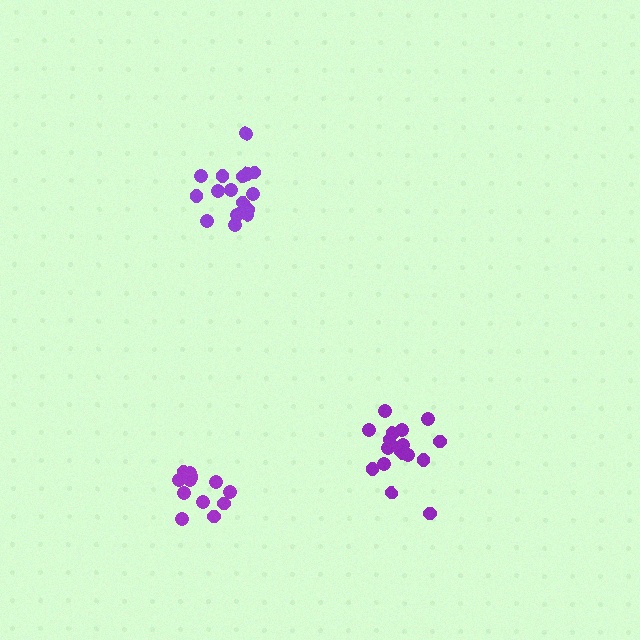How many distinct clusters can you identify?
There are 3 distinct clusters.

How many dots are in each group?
Group 1: 17 dots, Group 2: 17 dots, Group 3: 12 dots (46 total).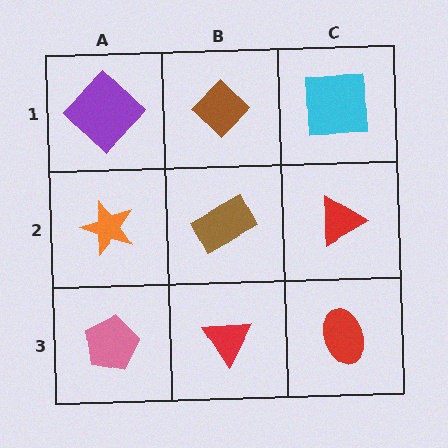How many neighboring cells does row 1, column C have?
2.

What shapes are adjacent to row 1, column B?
A brown rectangle (row 2, column B), a purple diamond (row 1, column A), a cyan square (row 1, column C).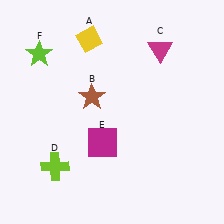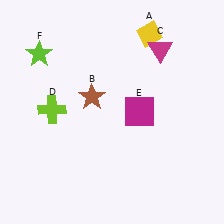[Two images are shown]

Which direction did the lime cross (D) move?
The lime cross (D) moved up.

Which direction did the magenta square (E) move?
The magenta square (E) moved right.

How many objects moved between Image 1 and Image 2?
3 objects moved between the two images.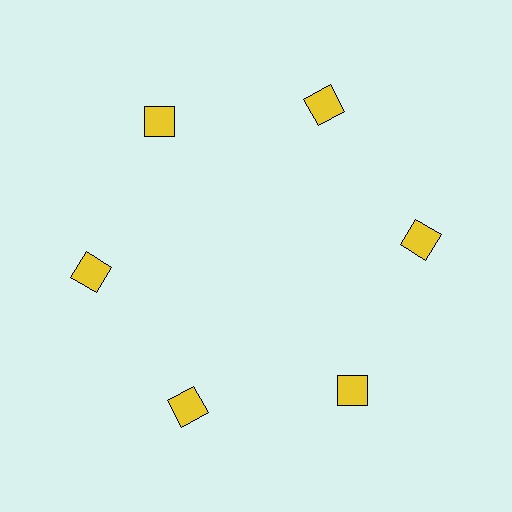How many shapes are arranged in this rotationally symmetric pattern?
There are 6 shapes, arranged in 6 groups of 1.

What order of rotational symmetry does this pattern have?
This pattern has 6-fold rotational symmetry.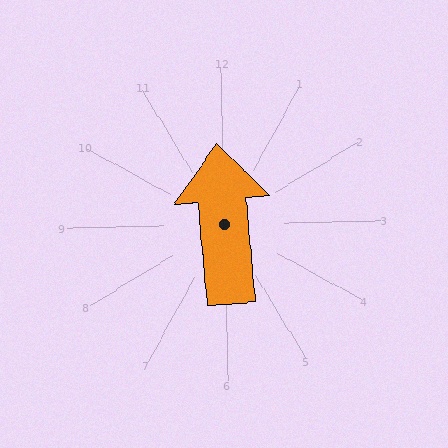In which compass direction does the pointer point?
North.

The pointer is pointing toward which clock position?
Roughly 12 o'clock.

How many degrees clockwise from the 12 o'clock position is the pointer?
Approximately 356 degrees.